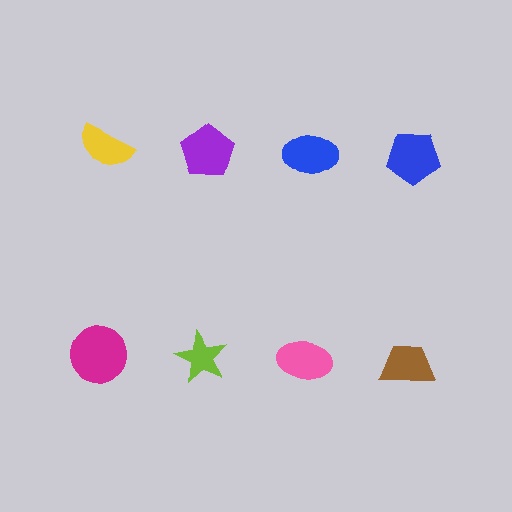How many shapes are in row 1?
4 shapes.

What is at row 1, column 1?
A yellow semicircle.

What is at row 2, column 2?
A lime star.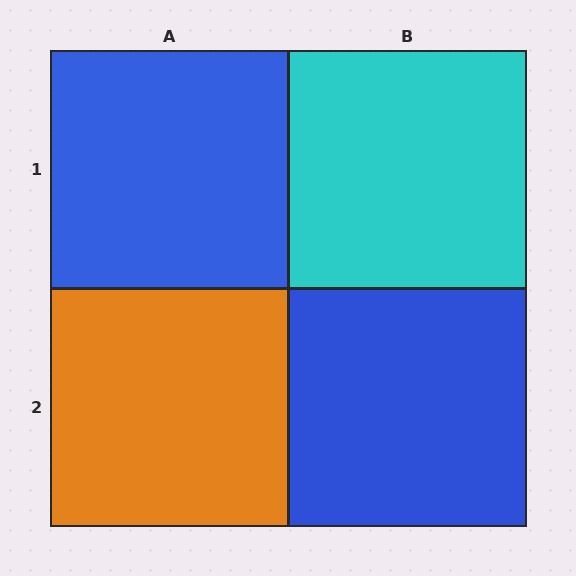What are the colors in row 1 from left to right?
Blue, cyan.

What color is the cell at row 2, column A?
Orange.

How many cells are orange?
1 cell is orange.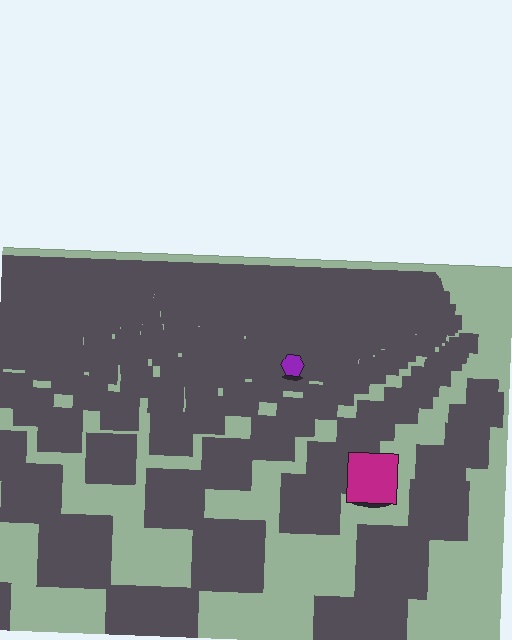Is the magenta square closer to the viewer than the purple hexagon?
Yes. The magenta square is closer — you can tell from the texture gradient: the ground texture is coarser near it.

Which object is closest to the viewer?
The magenta square is closest. The texture marks near it are larger and more spread out.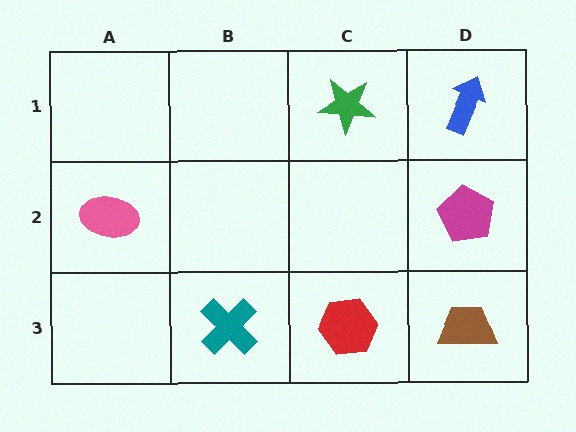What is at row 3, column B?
A teal cross.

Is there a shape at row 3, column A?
No, that cell is empty.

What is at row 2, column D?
A magenta pentagon.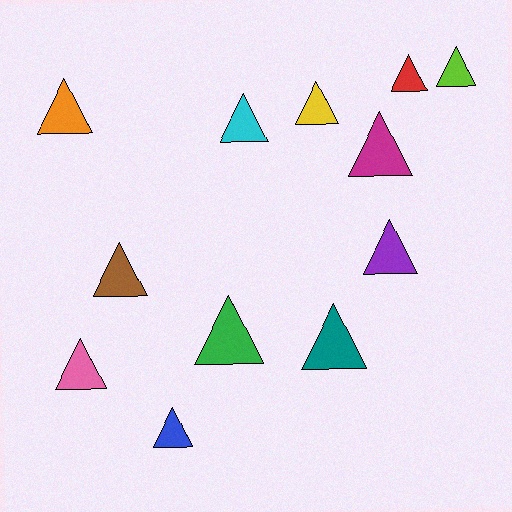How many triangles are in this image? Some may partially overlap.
There are 12 triangles.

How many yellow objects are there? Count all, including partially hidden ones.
There is 1 yellow object.